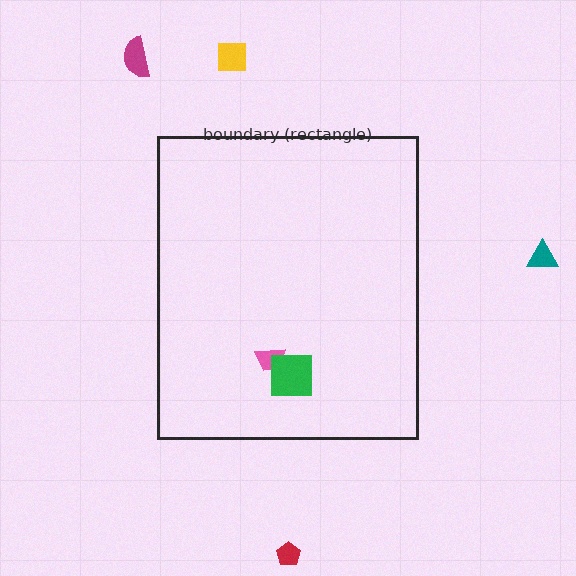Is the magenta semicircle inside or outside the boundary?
Outside.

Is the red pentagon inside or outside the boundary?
Outside.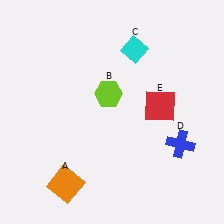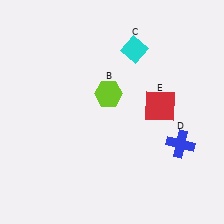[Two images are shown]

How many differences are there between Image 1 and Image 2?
There is 1 difference between the two images.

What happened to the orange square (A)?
The orange square (A) was removed in Image 2. It was in the bottom-left area of Image 1.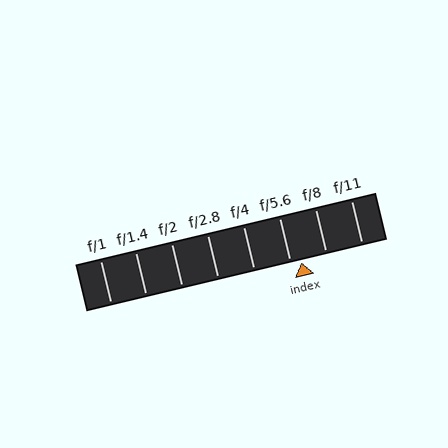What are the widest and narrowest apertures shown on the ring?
The widest aperture shown is f/1 and the narrowest is f/11.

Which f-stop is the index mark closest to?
The index mark is closest to f/5.6.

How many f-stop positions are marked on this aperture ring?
There are 8 f-stop positions marked.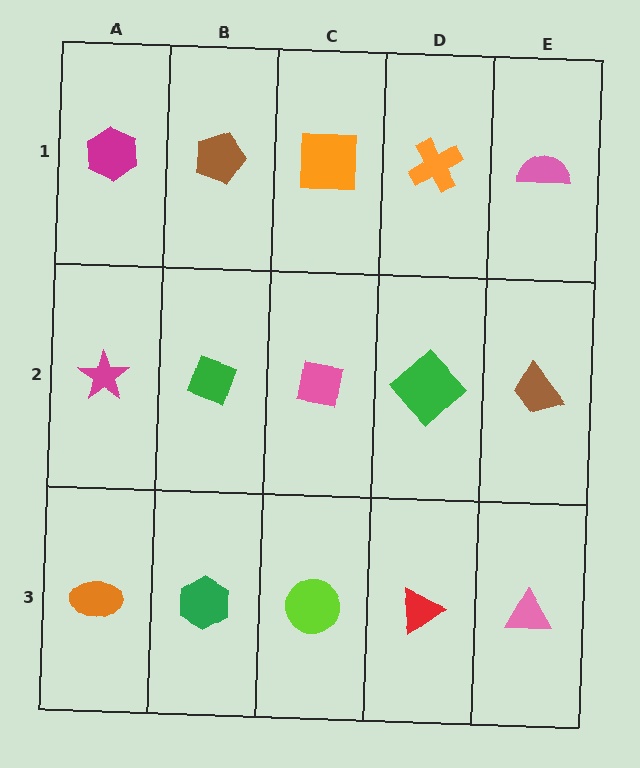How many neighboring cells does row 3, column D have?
3.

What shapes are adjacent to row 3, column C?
A pink square (row 2, column C), a green hexagon (row 3, column B), a red triangle (row 3, column D).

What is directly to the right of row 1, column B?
An orange square.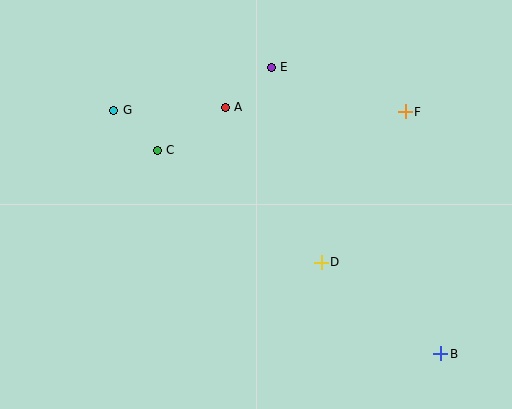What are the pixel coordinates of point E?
Point E is at (271, 67).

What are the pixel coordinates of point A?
Point A is at (225, 107).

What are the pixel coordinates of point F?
Point F is at (405, 112).